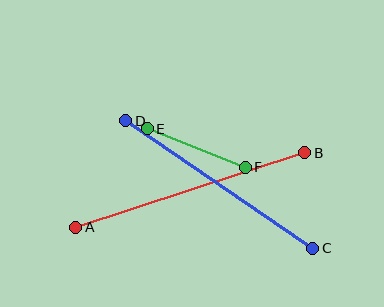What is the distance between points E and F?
The distance is approximately 105 pixels.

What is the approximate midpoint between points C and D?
The midpoint is at approximately (219, 185) pixels.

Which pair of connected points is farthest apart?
Points A and B are farthest apart.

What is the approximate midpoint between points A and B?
The midpoint is at approximately (190, 190) pixels.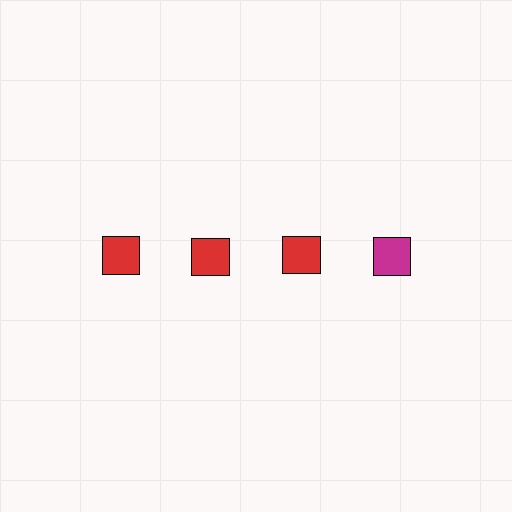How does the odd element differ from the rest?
It has a different color: magenta instead of red.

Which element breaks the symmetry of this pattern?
The magenta square in the top row, second from right column breaks the symmetry. All other shapes are red squares.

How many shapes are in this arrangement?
There are 4 shapes arranged in a grid pattern.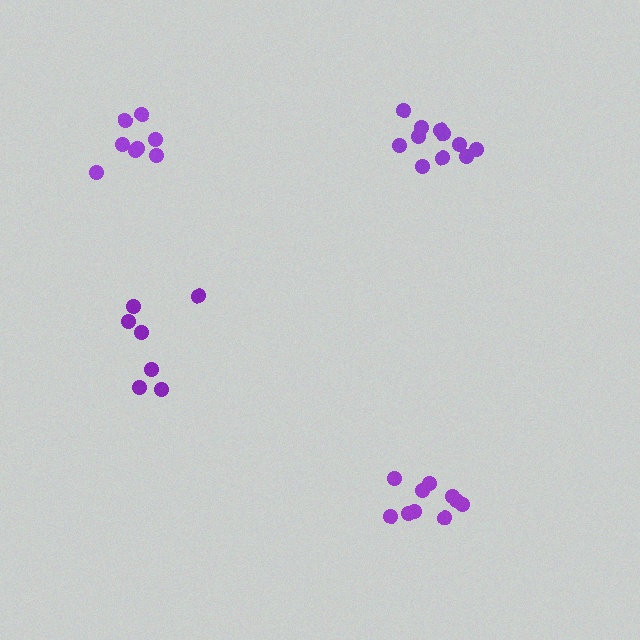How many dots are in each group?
Group 1: 7 dots, Group 2: 10 dots, Group 3: 11 dots, Group 4: 8 dots (36 total).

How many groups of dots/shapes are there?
There are 4 groups.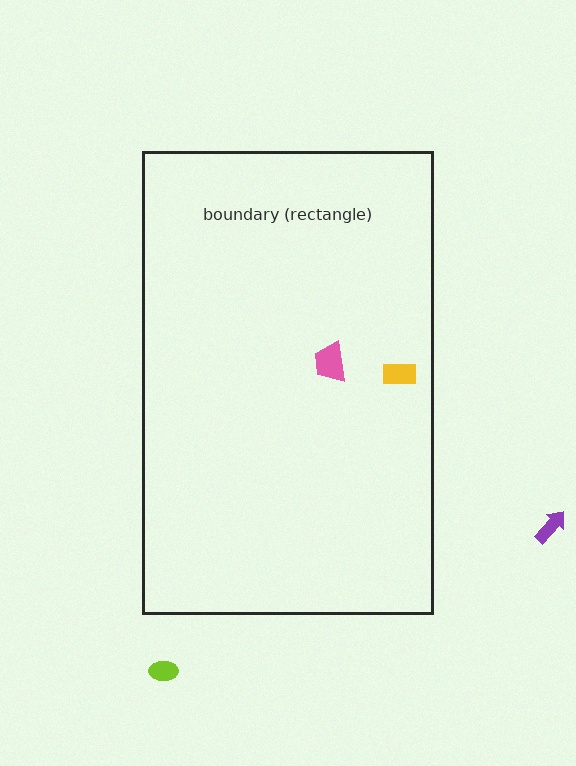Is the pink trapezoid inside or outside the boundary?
Inside.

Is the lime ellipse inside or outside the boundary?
Outside.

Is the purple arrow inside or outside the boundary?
Outside.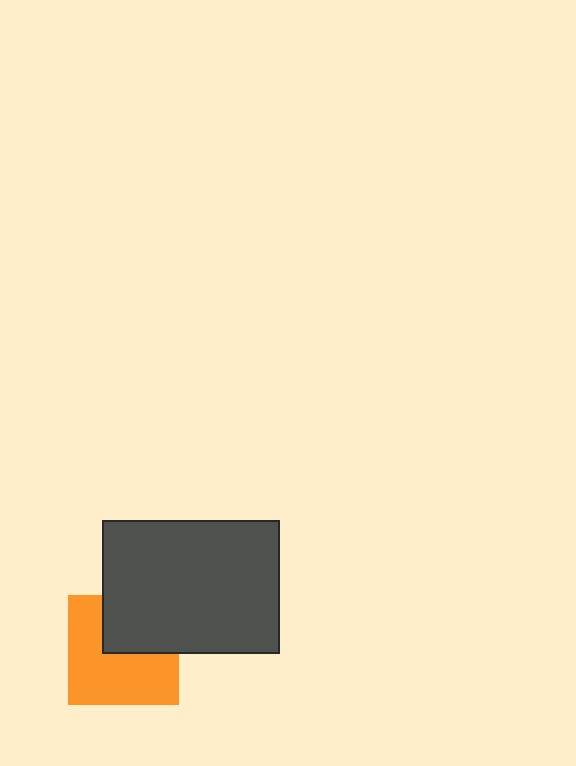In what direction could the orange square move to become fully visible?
The orange square could move down. That would shift it out from behind the dark gray rectangle entirely.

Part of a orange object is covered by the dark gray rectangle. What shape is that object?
It is a square.